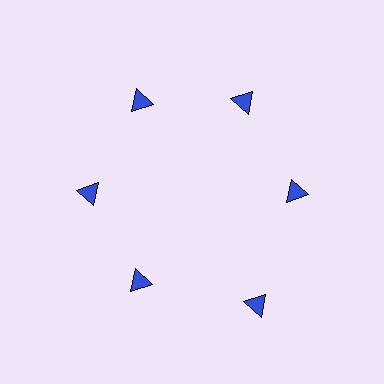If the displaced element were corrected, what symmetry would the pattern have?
It would have 6-fold rotational symmetry — the pattern would map onto itself every 60 degrees.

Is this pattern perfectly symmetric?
No. The 6 blue triangles are arranged in a ring, but one element near the 5 o'clock position is pushed outward from the center, breaking the 6-fold rotational symmetry.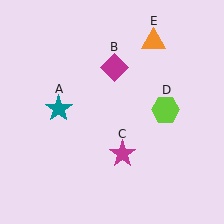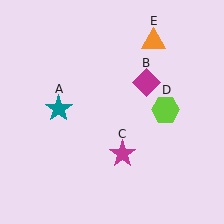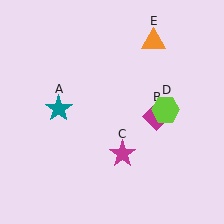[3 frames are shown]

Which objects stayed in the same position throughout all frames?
Teal star (object A) and magenta star (object C) and lime hexagon (object D) and orange triangle (object E) remained stationary.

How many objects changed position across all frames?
1 object changed position: magenta diamond (object B).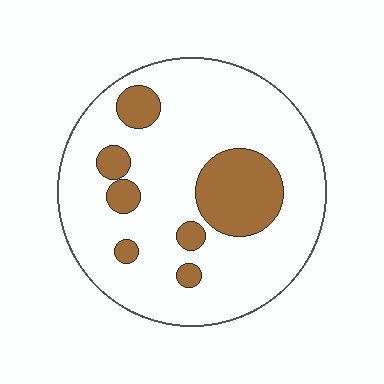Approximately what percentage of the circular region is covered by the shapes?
Approximately 20%.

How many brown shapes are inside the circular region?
7.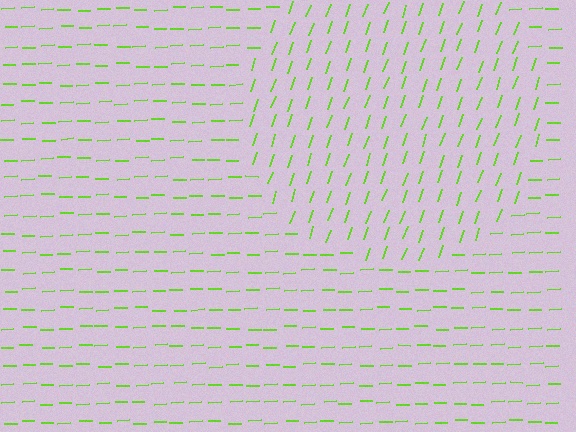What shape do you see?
I see a circle.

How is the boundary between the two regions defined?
The boundary is defined purely by a change in line orientation (approximately 69 degrees difference). All lines are the same color and thickness.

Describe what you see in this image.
The image is filled with small lime line segments. A circle region in the image has lines oriented differently from the surrounding lines, creating a visible texture boundary.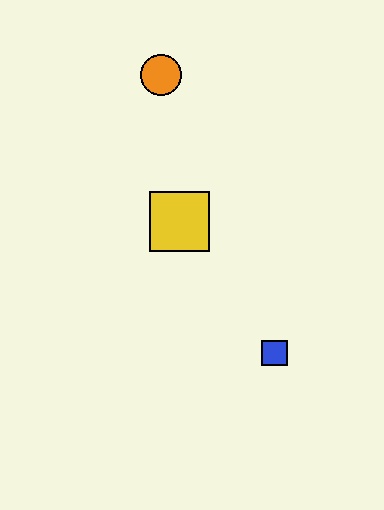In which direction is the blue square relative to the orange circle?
The blue square is below the orange circle.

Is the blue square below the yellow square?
Yes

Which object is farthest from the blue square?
The orange circle is farthest from the blue square.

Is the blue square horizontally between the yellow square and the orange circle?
No